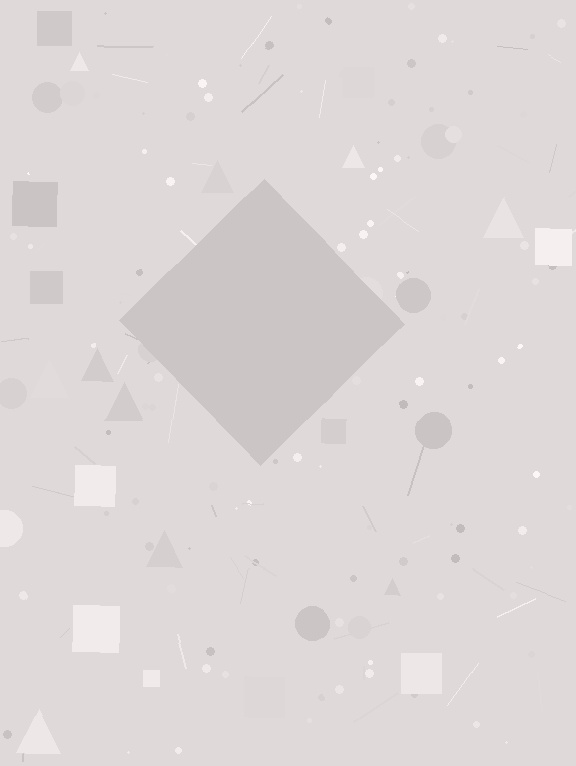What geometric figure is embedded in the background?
A diamond is embedded in the background.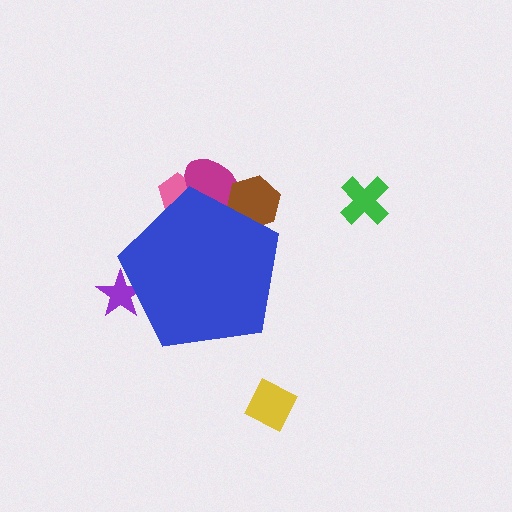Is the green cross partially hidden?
No, the green cross is fully visible.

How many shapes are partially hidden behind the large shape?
4 shapes are partially hidden.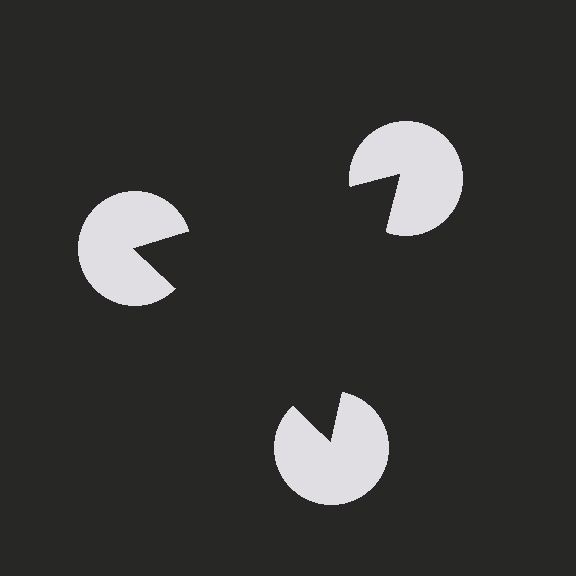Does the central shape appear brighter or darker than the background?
It typically appears slightly darker than the background, even though no actual brightness change is drawn.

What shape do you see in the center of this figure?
An illusory triangle — its edges are inferred from the aligned wedge cuts in the pac-man discs, not physically drawn.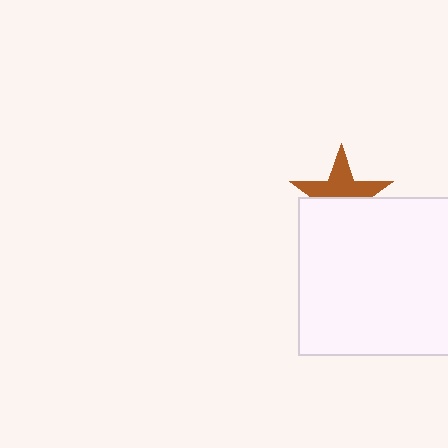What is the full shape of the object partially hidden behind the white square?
The partially hidden object is a brown star.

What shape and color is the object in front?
The object in front is a white square.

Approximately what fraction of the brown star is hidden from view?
Roughly 48% of the brown star is hidden behind the white square.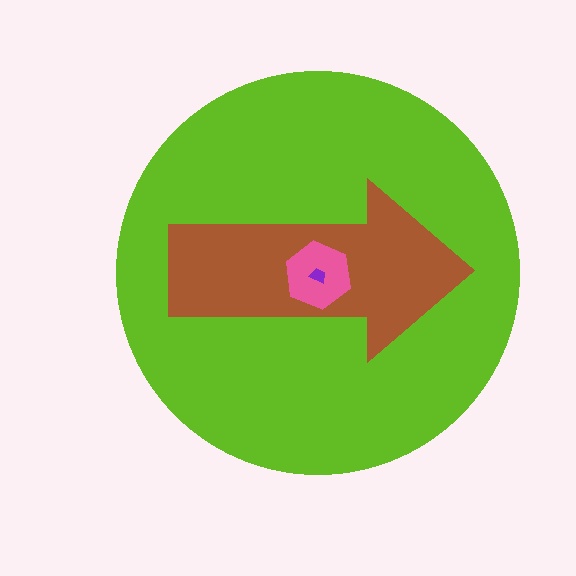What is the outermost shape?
The lime circle.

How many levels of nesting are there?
4.